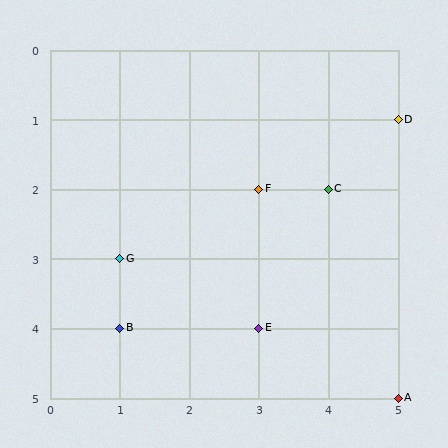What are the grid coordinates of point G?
Point G is at grid coordinates (1, 3).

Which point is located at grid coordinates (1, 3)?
Point G is at (1, 3).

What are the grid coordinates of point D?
Point D is at grid coordinates (5, 1).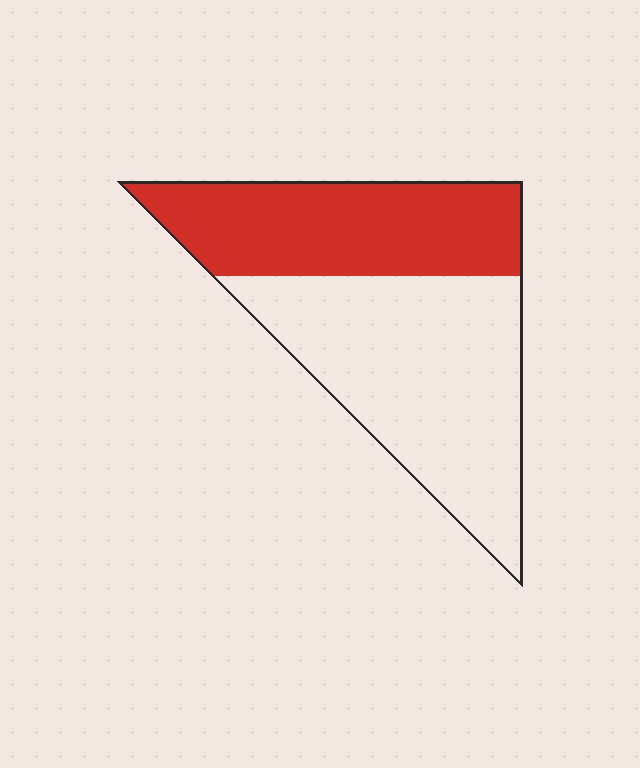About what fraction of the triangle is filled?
About two fifths (2/5).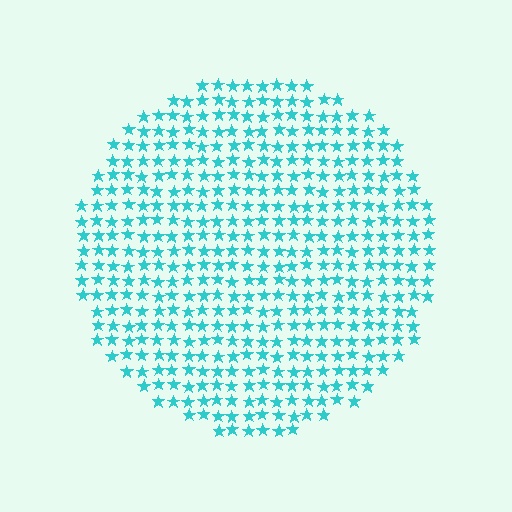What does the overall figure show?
The overall figure shows a circle.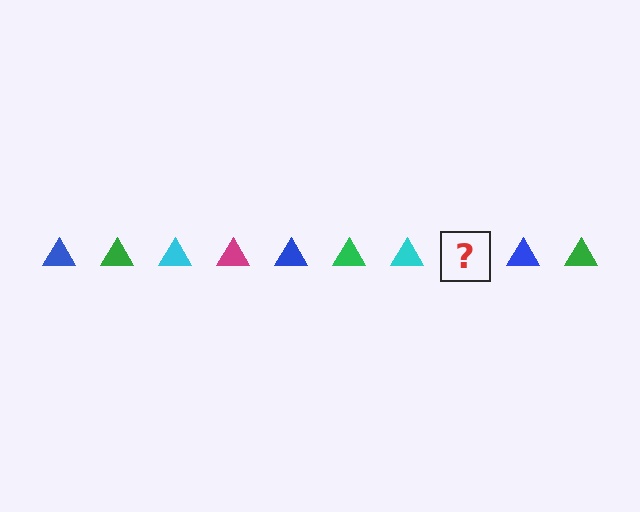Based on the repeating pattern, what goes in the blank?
The blank should be a magenta triangle.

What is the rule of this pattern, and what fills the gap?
The rule is that the pattern cycles through blue, green, cyan, magenta triangles. The gap should be filled with a magenta triangle.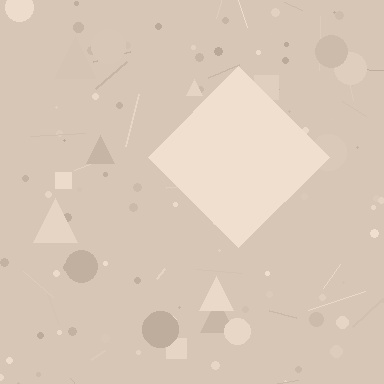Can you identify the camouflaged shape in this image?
The camouflaged shape is a diamond.